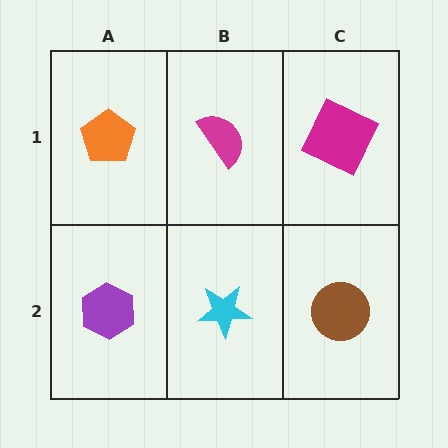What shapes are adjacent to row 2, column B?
A magenta semicircle (row 1, column B), a purple hexagon (row 2, column A), a brown circle (row 2, column C).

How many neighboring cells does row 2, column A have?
2.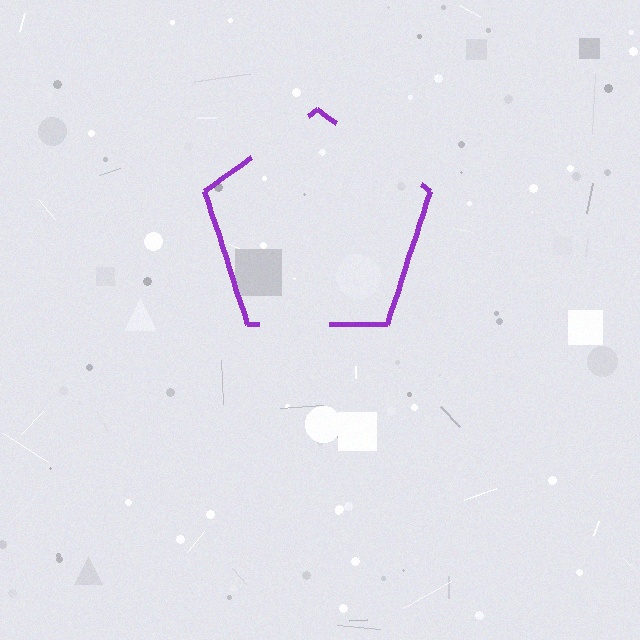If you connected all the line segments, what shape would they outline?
They would outline a pentagon.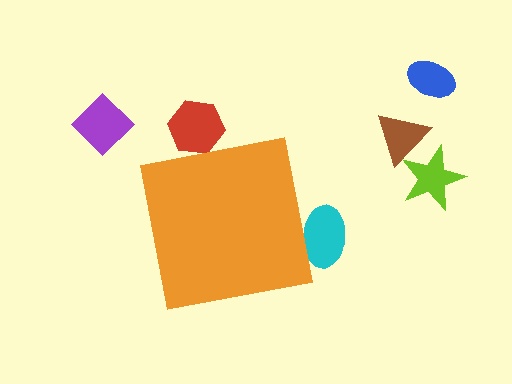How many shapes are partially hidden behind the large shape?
2 shapes are partially hidden.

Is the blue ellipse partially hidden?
No, the blue ellipse is fully visible.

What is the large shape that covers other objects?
An orange square.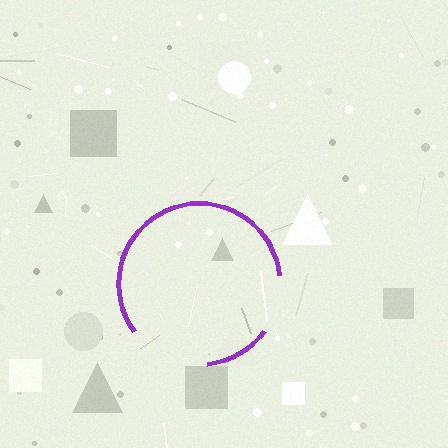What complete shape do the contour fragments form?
The contour fragments form a circle.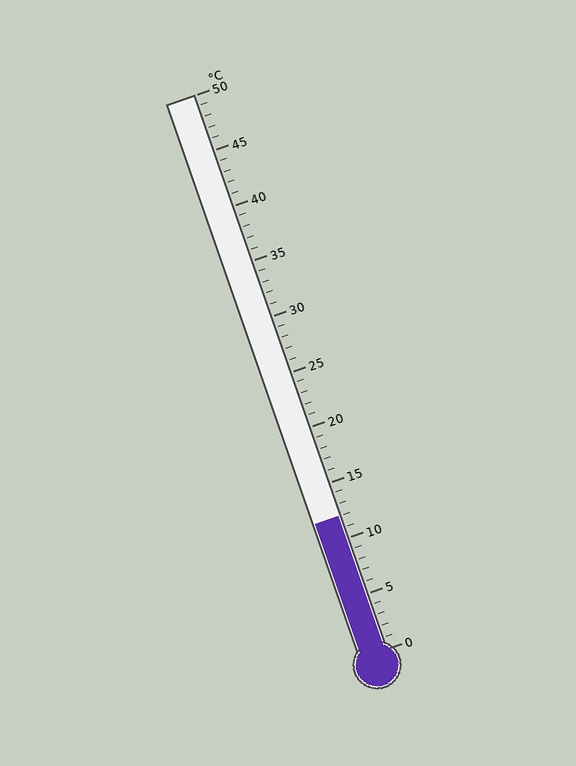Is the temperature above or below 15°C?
The temperature is below 15°C.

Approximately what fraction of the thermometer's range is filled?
The thermometer is filled to approximately 25% of its range.